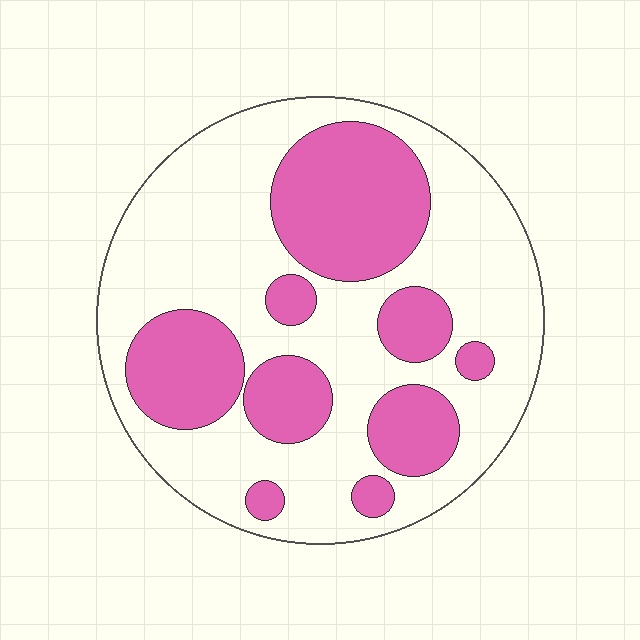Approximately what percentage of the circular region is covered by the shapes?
Approximately 35%.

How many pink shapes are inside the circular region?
9.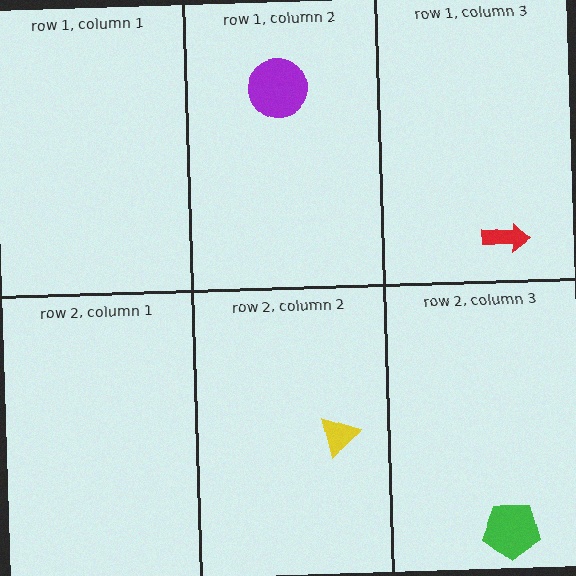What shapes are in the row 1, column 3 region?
The red arrow.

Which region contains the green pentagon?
The row 2, column 3 region.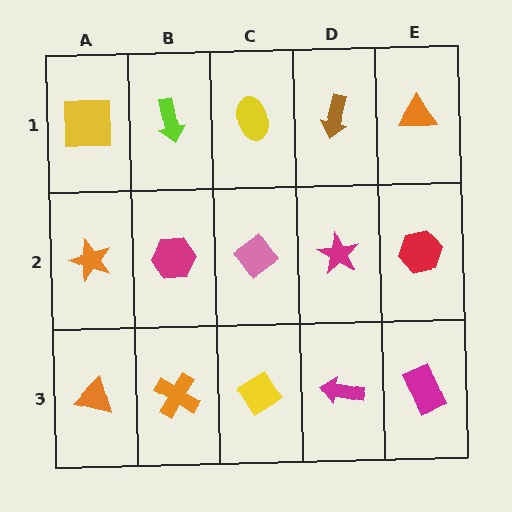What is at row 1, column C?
A yellow ellipse.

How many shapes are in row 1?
5 shapes.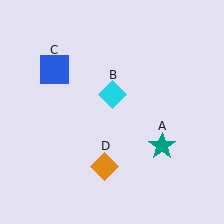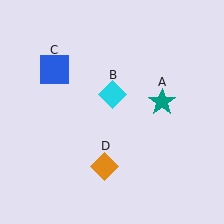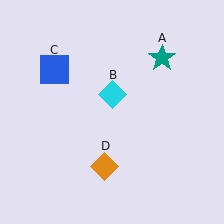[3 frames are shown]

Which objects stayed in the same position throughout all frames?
Cyan diamond (object B) and blue square (object C) and orange diamond (object D) remained stationary.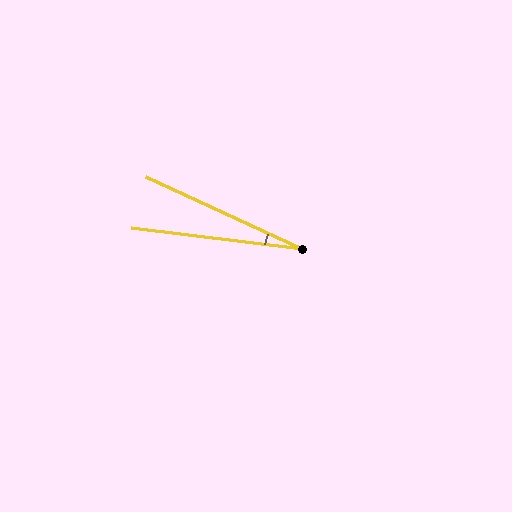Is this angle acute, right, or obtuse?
It is acute.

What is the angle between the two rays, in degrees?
Approximately 18 degrees.